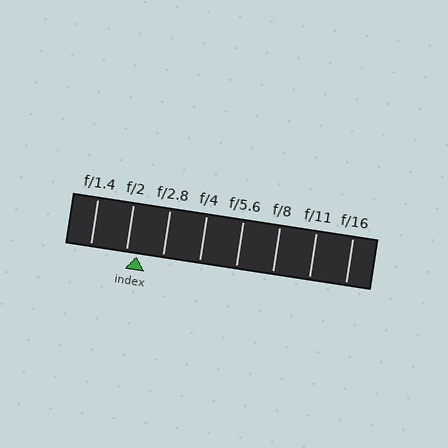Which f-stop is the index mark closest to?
The index mark is closest to f/2.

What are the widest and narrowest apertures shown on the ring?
The widest aperture shown is f/1.4 and the narrowest is f/16.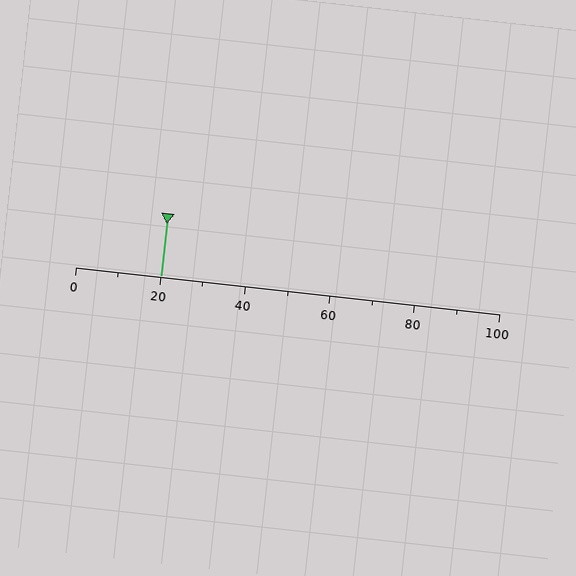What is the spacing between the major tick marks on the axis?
The major ticks are spaced 20 apart.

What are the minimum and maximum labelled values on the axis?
The axis runs from 0 to 100.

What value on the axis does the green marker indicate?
The marker indicates approximately 20.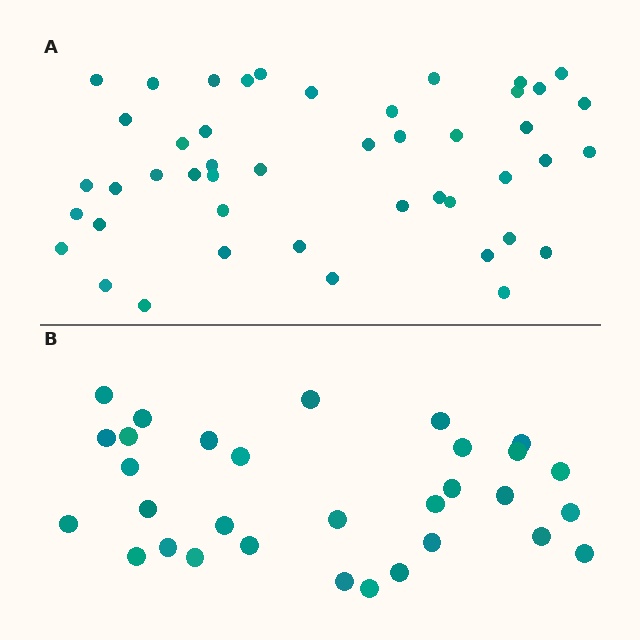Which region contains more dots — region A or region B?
Region A (the top region) has more dots.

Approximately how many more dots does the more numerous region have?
Region A has approximately 15 more dots than region B.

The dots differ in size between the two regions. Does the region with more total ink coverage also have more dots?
No. Region B has more total ink coverage because its dots are larger, but region A actually contains more individual dots. Total area can be misleading — the number of items is what matters here.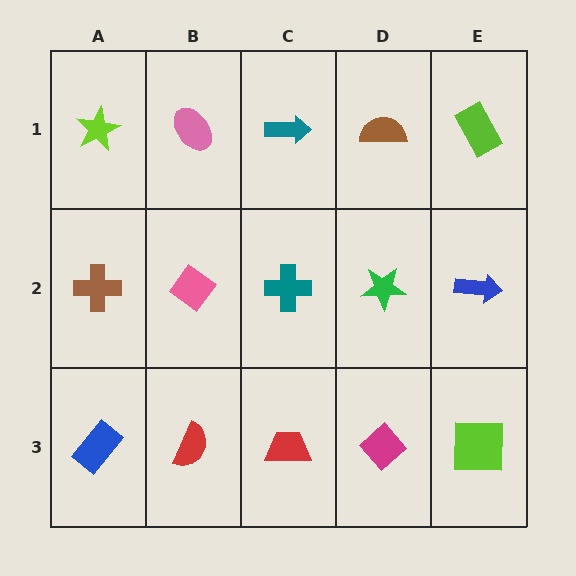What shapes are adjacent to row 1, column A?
A brown cross (row 2, column A), a pink ellipse (row 1, column B).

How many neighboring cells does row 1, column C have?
3.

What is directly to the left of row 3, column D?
A red trapezoid.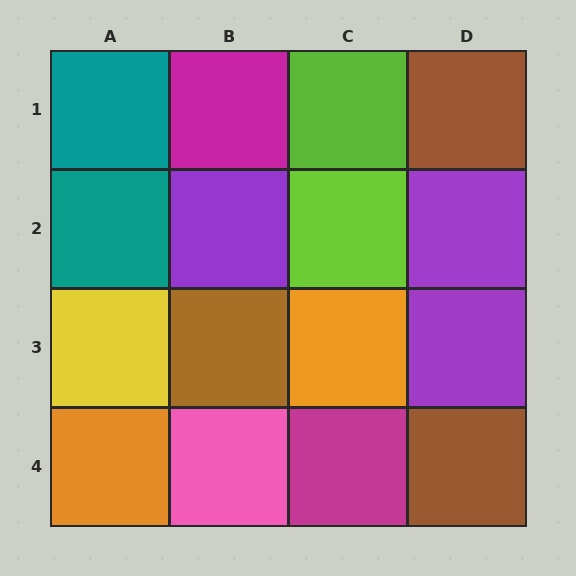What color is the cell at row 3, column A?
Yellow.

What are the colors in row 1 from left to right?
Teal, magenta, lime, brown.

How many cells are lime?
2 cells are lime.